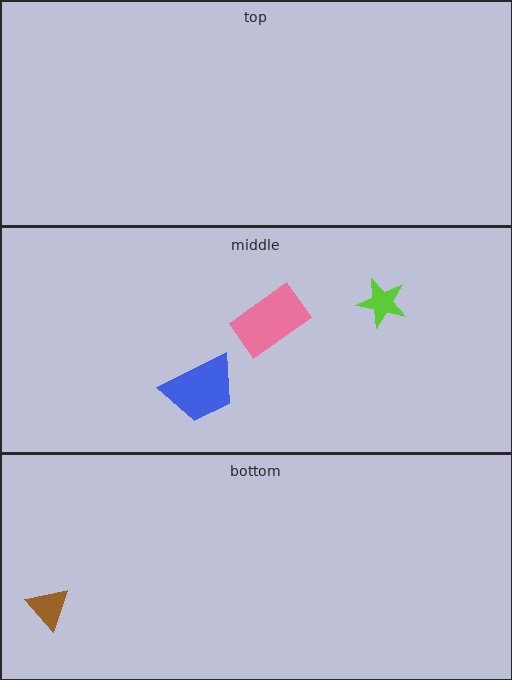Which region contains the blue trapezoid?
The middle region.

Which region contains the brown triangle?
The bottom region.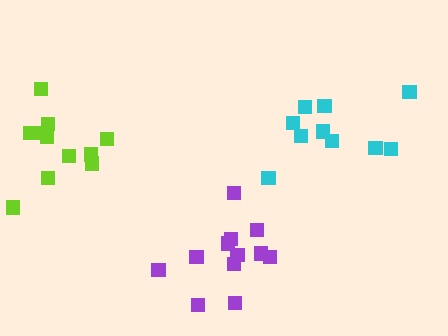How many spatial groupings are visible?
There are 3 spatial groupings.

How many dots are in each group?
Group 1: 10 dots, Group 2: 12 dots, Group 3: 11 dots (33 total).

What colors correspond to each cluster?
The clusters are colored: cyan, purple, lime.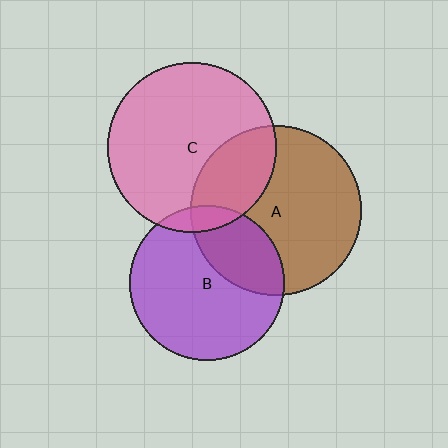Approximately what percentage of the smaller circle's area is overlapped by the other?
Approximately 10%.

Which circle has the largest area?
Circle A (brown).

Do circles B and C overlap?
Yes.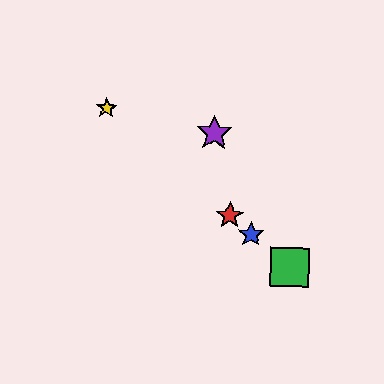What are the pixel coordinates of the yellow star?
The yellow star is at (106, 108).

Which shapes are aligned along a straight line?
The red star, the blue star, the green square, the yellow star are aligned along a straight line.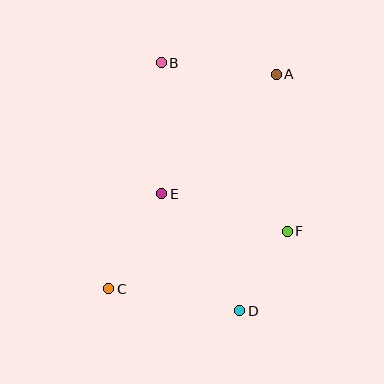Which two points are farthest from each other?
Points A and C are farthest from each other.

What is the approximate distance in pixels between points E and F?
The distance between E and F is approximately 131 pixels.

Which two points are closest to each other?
Points D and F are closest to each other.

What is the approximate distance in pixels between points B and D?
The distance between B and D is approximately 261 pixels.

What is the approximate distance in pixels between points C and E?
The distance between C and E is approximately 109 pixels.